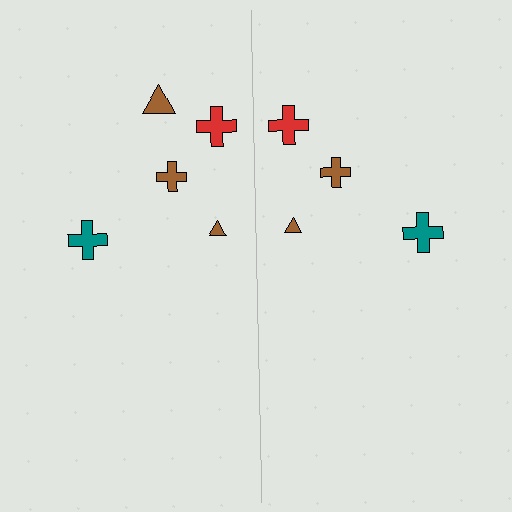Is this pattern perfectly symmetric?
No, the pattern is not perfectly symmetric. A brown triangle is missing from the right side.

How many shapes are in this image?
There are 9 shapes in this image.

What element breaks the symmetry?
A brown triangle is missing from the right side.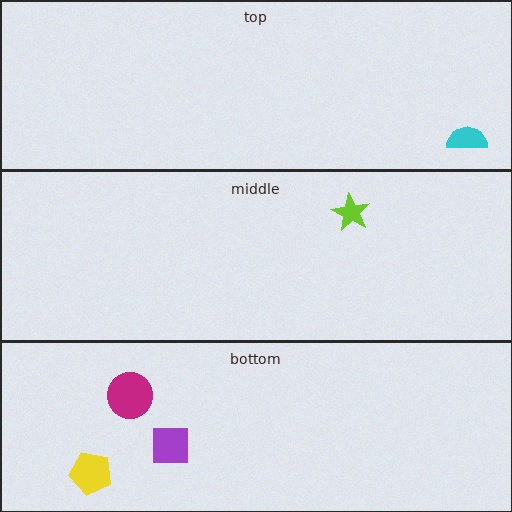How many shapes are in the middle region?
1.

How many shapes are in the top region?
1.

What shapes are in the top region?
The cyan semicircle.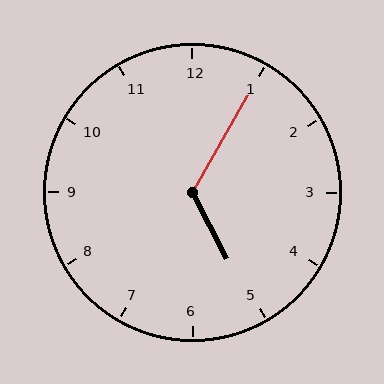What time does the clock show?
5:05.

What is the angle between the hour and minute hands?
Approximately 122 degrees.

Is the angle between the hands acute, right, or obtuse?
It is obtuse.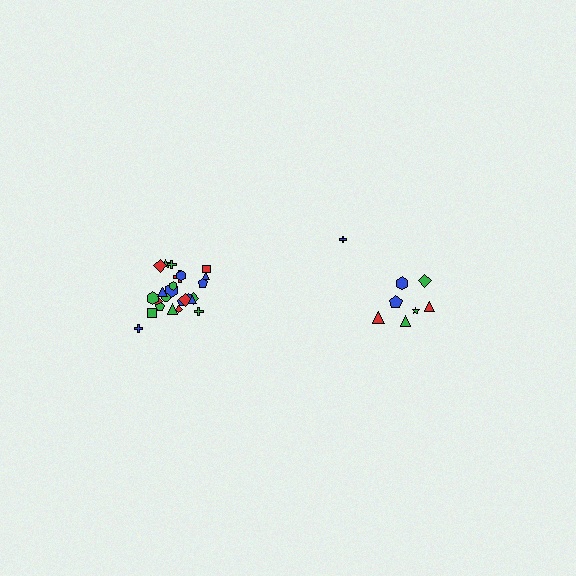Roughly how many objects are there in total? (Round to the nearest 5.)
Roughly 35 objects in total.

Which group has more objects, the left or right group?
The left group.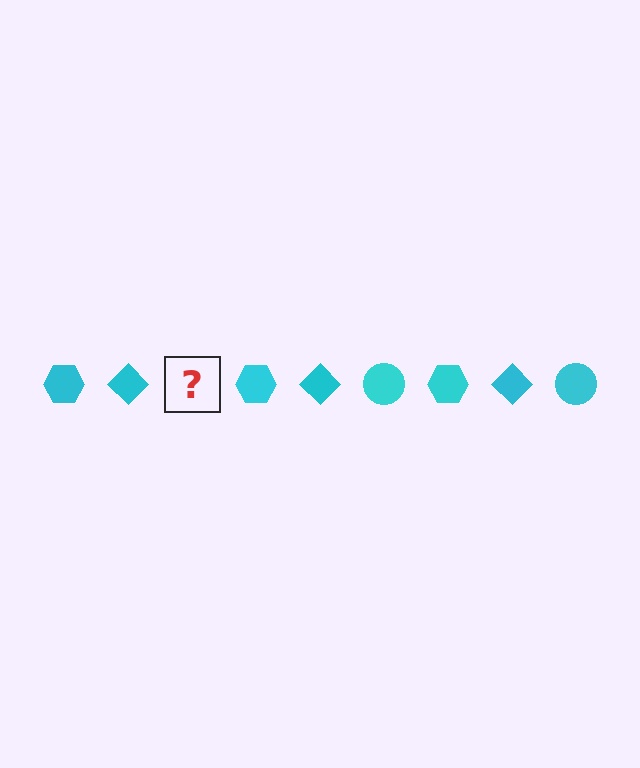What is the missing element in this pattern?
The missing element is a cyan circle.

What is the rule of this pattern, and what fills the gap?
The rule is that the pattern cycles through hexagon, diamond, circle shapes in cyan. The gap should be filled with a cyan circle.